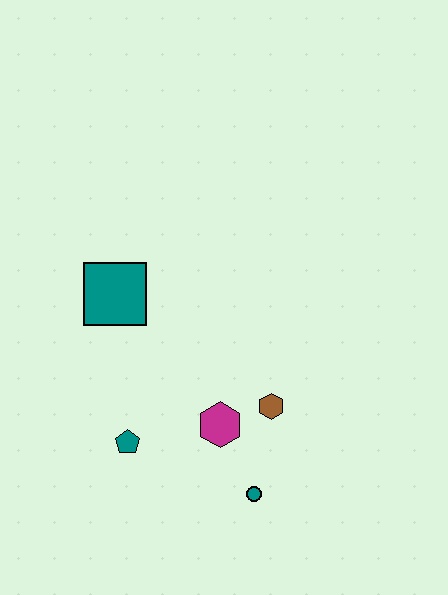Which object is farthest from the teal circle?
The teal square is farthest from the teal circle.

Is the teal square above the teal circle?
Yes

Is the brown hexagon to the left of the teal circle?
No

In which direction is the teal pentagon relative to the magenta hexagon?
The teal pentagon is to the left of the magenta hexagon.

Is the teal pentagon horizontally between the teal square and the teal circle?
Yes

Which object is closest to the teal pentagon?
The magenta hexagon is closest to the teal pentagon.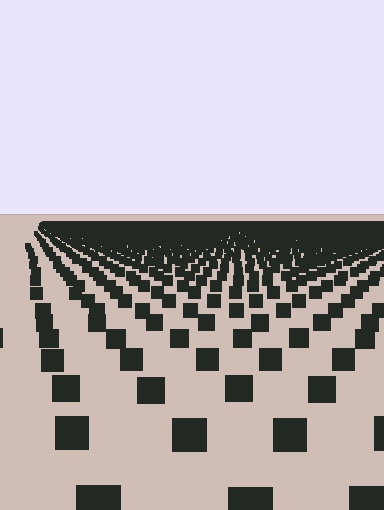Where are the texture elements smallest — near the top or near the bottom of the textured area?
Near the top.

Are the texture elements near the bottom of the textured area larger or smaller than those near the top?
Larger. Near the bottom, elements are closer to the viewer and appear at a bigger on-screen size.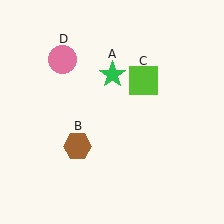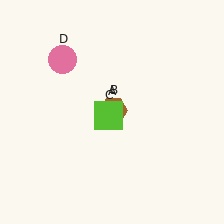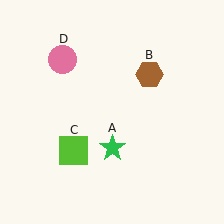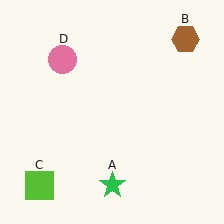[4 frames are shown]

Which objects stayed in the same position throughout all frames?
Pink circle (object D) remained stationary.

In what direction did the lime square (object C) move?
The lime square (object C) moved down and to the left.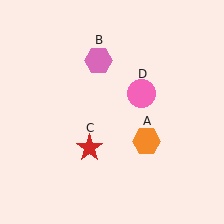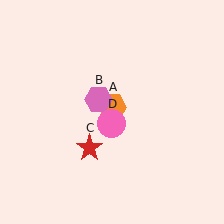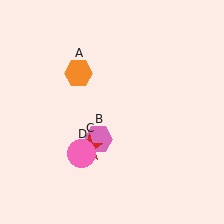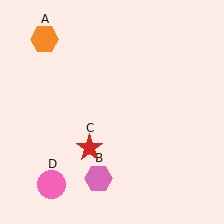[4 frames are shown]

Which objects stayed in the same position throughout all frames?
Red star (object C) remained stationary.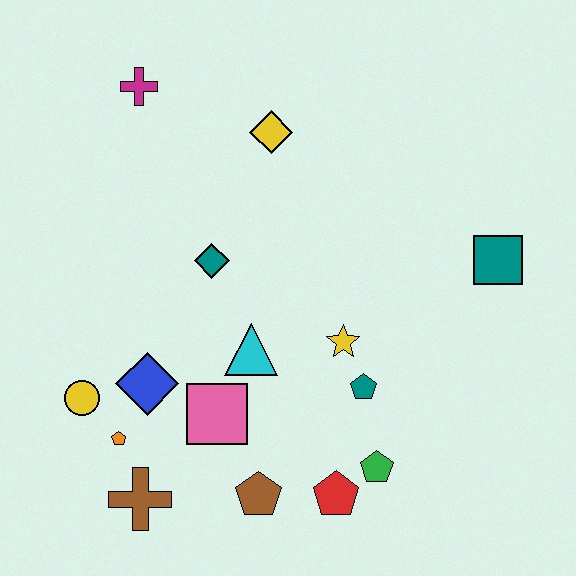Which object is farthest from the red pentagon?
The magenta cross is farthest from the red pentagon.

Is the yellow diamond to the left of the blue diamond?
No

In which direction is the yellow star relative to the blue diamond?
The yellow star is to the right of the blue diamond.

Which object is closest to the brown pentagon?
The red pentagon is closest to the brown pentagon.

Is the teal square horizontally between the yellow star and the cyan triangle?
No